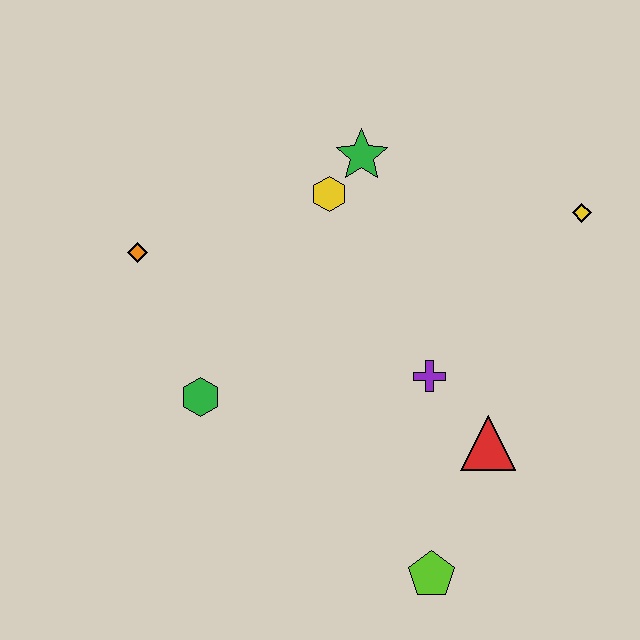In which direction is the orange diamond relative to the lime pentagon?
The orange diamond is above the lime pentagon.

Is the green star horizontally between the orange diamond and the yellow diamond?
Yes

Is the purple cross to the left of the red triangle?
Yes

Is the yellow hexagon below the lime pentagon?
No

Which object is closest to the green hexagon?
The orange diamond is closest to the green hexagon.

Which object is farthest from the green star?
The lime pentagon is farthest from the green star.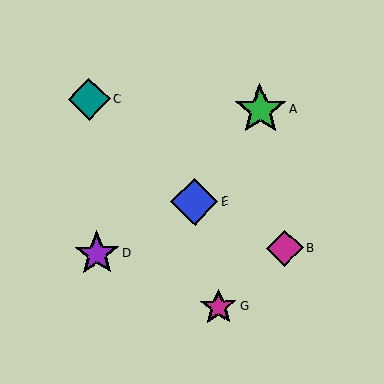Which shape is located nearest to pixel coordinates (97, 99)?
The teal diamond (labeled C) at (89, 100) is nearest to that location.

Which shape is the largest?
The green star (labeled A) is the largest.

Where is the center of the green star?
The center of the green star is at (260, 110).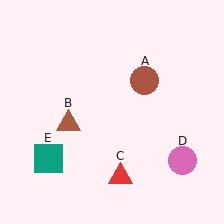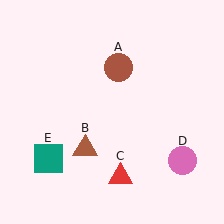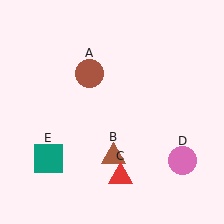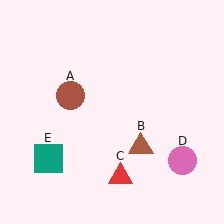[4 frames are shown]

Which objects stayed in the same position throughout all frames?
Red triangle (object C) and pink circle (object D) and teal square (object E) remained stationary.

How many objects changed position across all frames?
2 objects changed position: brown circle (object A), brown triangle (object B).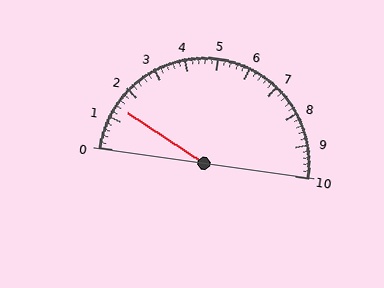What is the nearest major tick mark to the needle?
The nearest major tick mark is 1.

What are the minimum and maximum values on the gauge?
The gauge ranges from 0 to 10.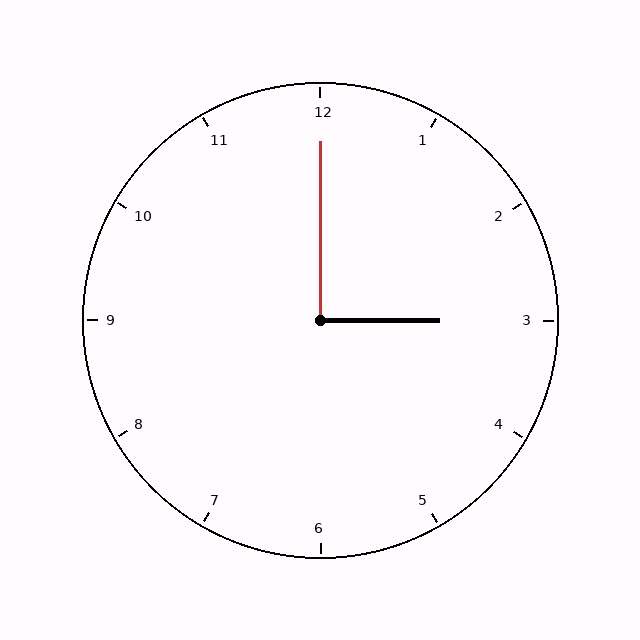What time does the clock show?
3:00.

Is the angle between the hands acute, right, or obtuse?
It is right.